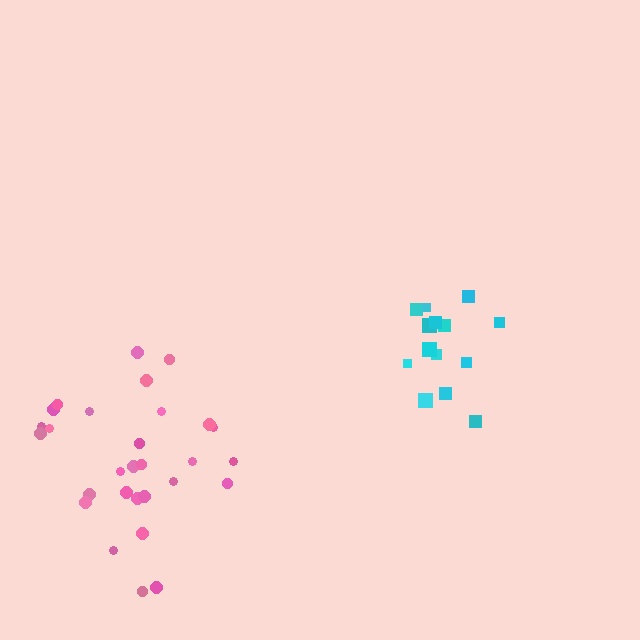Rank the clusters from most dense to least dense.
cyan, pink.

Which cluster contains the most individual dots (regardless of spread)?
Pink (30).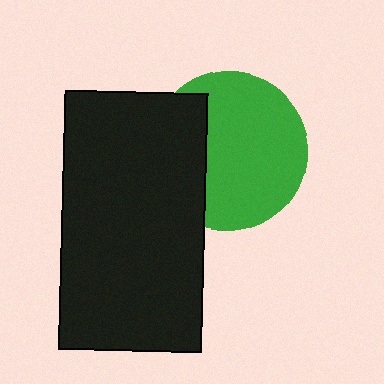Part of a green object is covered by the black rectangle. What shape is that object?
It is a circle.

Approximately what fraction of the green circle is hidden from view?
Roughly 31% of the green circle is hidden behind the black rectangle.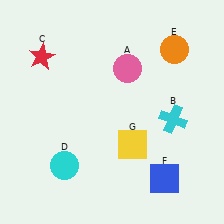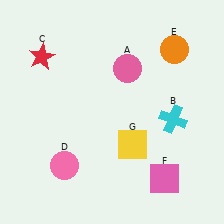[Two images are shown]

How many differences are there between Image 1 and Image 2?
There are 2 differences between the two images.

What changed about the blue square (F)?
In Image 1, F is blue. In Image 2, it changed to pink.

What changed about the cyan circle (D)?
In Image 1, D is cyan. In Image 2, it changed to pink.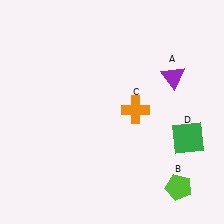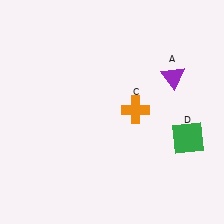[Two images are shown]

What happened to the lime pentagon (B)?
The lime pentagon (B) was removed in Image 2. It was in the bottom-right area of Image 1.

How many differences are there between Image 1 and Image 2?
There is 1 difference between the two images.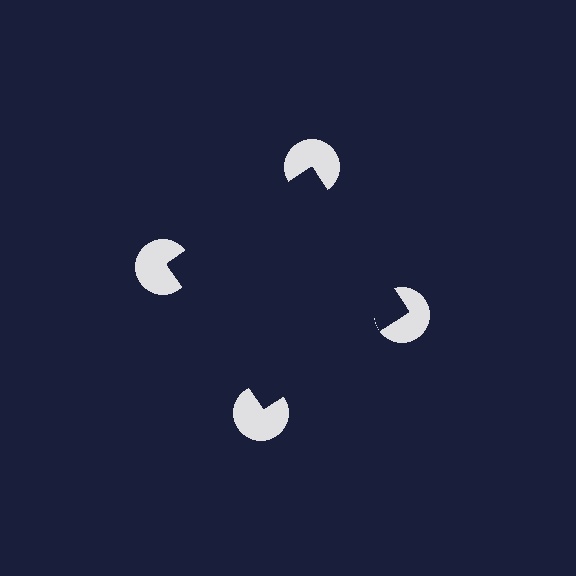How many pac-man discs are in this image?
There are 4 — one at each vertex of the illusory square.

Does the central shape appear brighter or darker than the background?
It typically appears slightly darker than the background, even though no actual brightness change is drawn.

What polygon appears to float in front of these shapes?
An illusory square — its edges are inferred from the aligned wedge cuts in the pac-man discs, not physically drawn.